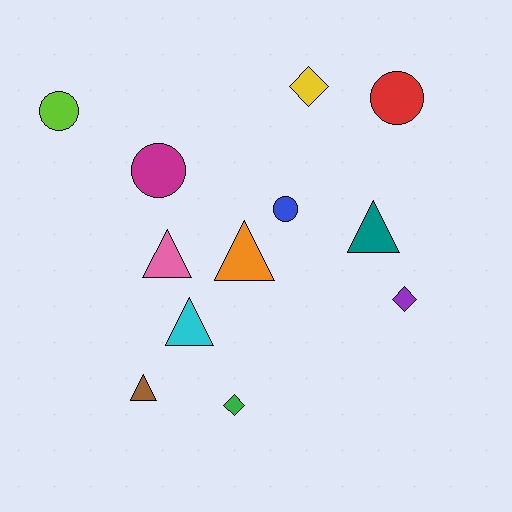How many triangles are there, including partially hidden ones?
There are 5 triangles.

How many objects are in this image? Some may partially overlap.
There are 12 objects.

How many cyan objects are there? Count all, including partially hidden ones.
There is 1 cyan object.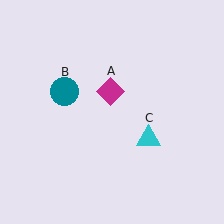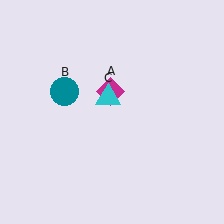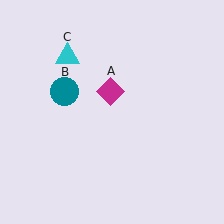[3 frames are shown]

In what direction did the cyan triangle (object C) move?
The cyan triangle (object C) moved up and to the left.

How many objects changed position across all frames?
1 object changed position: cyan triangle (object C).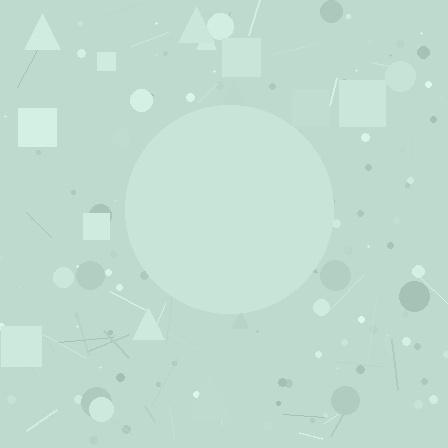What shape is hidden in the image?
A circle is hidden in the image.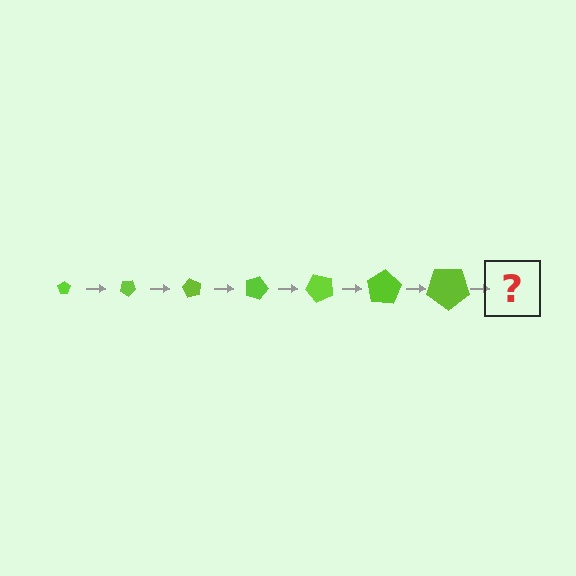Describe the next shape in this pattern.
It should be a pentagon, larger than the previous one and rotated 210 degrees from the start.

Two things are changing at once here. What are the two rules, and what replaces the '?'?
The two rules are that the pentagon grows larger each step and it rotates 30 degrees each step. The '?' should be a pentagon, larger than the previous one and rotated 210 degrees from the start.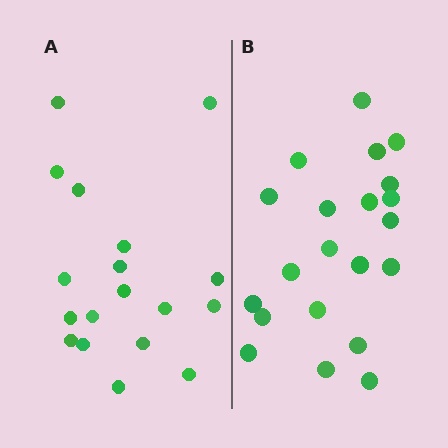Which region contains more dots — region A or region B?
Region B (the right region) has more dots.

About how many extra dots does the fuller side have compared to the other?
Region B has just a few more — roughly 2 or 3 more dots than region A.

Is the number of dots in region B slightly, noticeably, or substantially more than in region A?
Region B has only slightly more — the two regions are fairly close. The ratio is roughly 1.2 to 1.